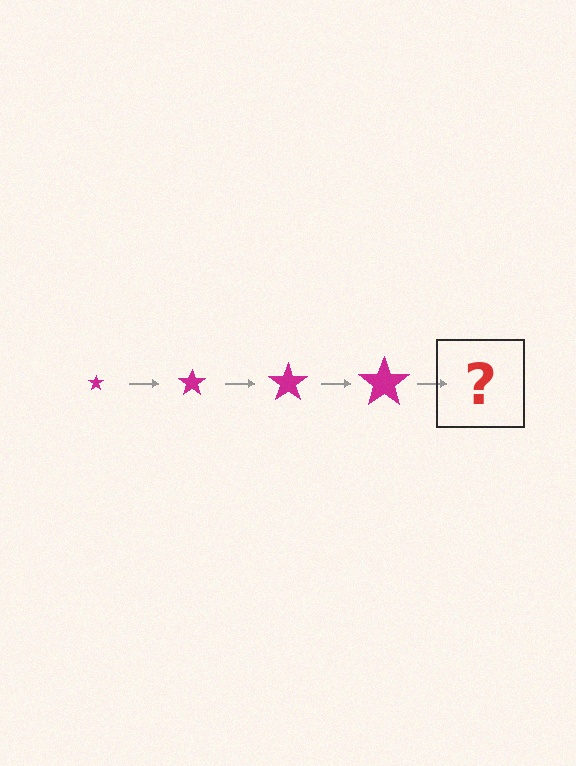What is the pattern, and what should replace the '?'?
The pattern is that the star gets progressively larger each step. The '?' should be a magenta star, larger than the previous one.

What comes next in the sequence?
The next element should be a magenta star, larger than the previous one.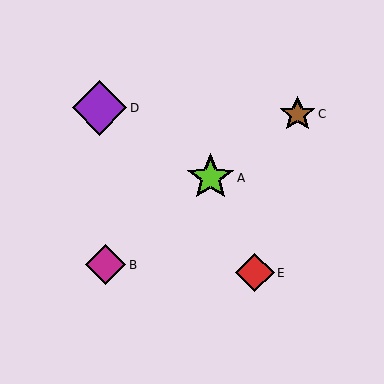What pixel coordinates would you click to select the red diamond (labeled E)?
Click at (255, 273) to select the red diamond E.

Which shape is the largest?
The purple diamond (labeled D) is the largest.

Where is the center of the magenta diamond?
The center of the magenta diamond is at (106, 265).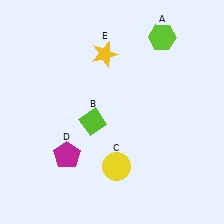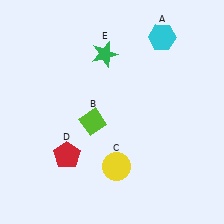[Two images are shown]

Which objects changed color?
A changed from lime to cyan. D changed from magenta to red. E changed from yellow to green.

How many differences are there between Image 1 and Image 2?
There are 3 differences between the two images.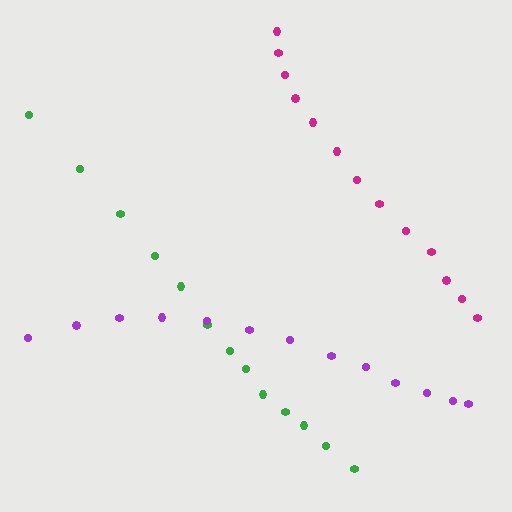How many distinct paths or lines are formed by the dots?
There are 3 distinct paths.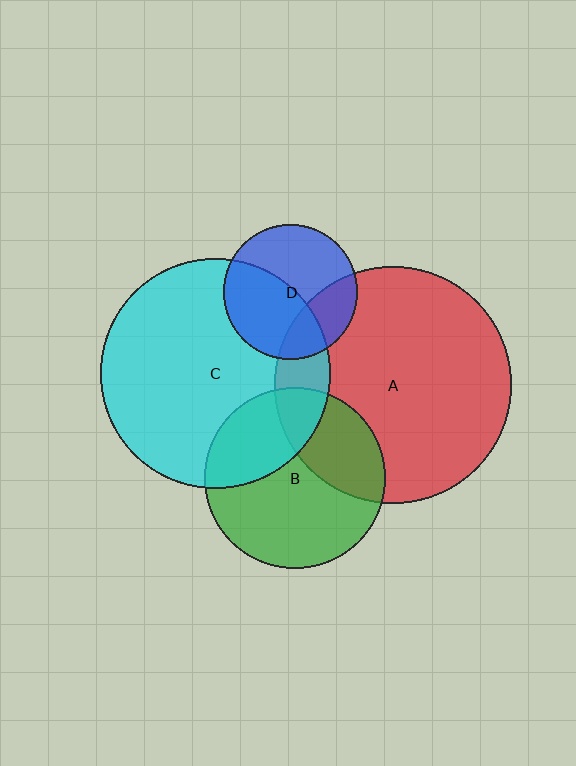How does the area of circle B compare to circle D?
Approximately 1.8 times.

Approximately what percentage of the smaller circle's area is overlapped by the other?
Approximately 50%.